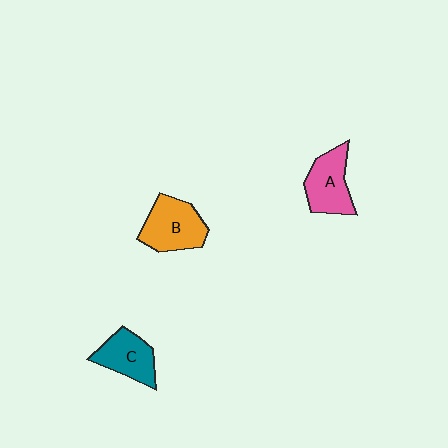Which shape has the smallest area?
Shape C (teal).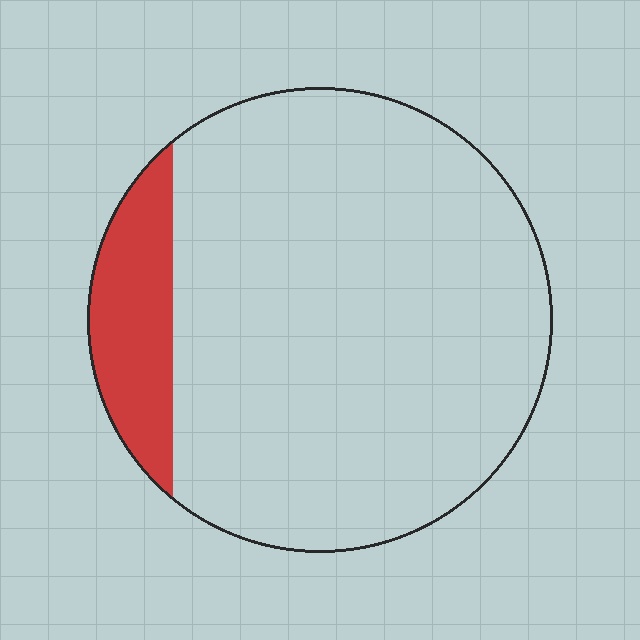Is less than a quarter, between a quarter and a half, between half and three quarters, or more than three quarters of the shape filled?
Less than a quarter.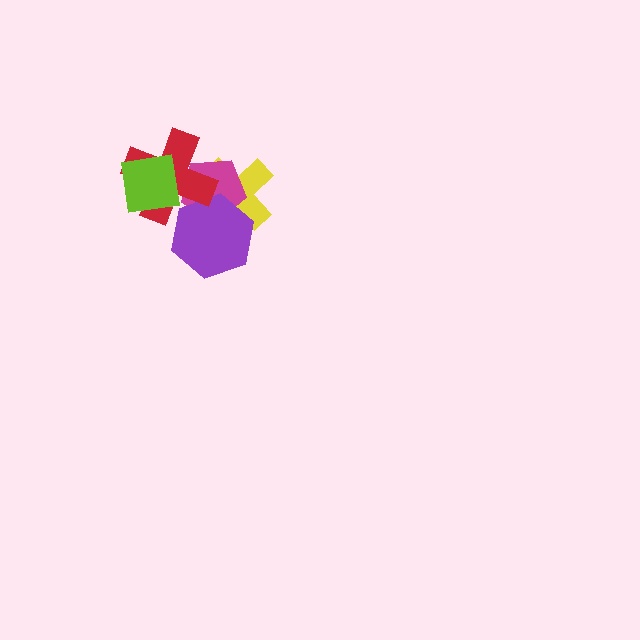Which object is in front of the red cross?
The lime square is in front of the red cross.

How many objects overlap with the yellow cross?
3 objects overlap with the yellow cross.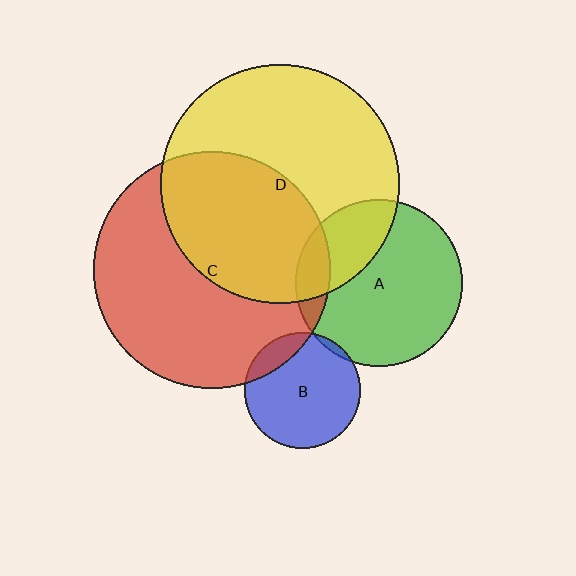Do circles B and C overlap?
Yes.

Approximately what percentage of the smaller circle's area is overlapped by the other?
Approximately 15%.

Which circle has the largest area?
Circle D (yellow).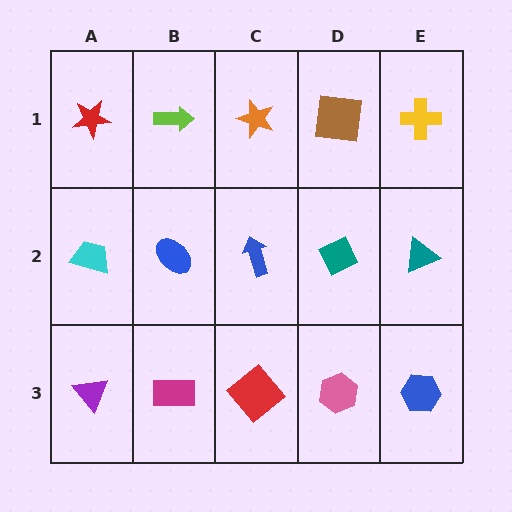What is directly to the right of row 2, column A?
A blue ellipse.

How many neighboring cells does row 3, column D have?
3.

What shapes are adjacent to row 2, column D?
A brown square (row 1, column D), a pink hexagon (row 3, column D), a blue arrow (row 2, column C), a teal triangle (row 2, column E).